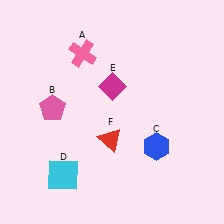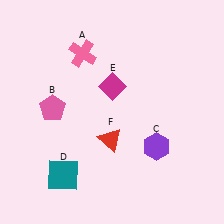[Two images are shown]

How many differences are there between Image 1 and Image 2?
There are 2 differences between the two images.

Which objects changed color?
C changed from blue to purple. D changed from cyan to teal.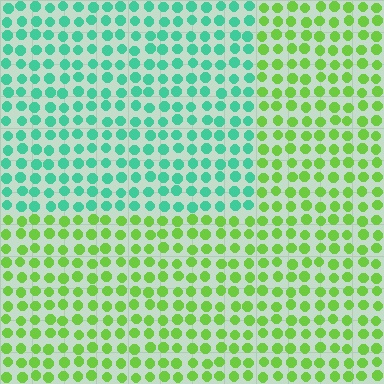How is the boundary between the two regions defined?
The boundary is defined purely by a slight shift in hue (about 58 degrees). Spacing, size, and orientation are identical on both sides.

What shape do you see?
I see a rectangle.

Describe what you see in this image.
The image is filled with small lime elements in a uniform arrangement. A rectangle-shaped region is visible where the elements are tinted to a slightly different hue, forming a subtle color boundary.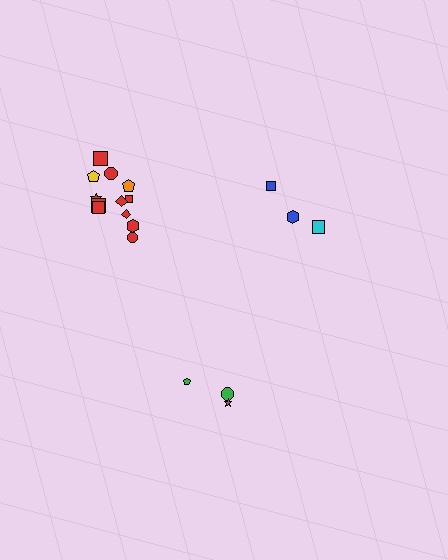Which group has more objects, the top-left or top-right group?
The top-left group.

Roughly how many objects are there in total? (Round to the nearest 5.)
Roughly 20 objects in total.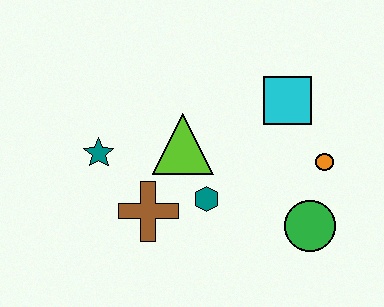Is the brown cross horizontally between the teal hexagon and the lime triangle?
No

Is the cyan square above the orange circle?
Yes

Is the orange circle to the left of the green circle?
No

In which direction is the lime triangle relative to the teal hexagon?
The lime triangle is above the teal hexagon.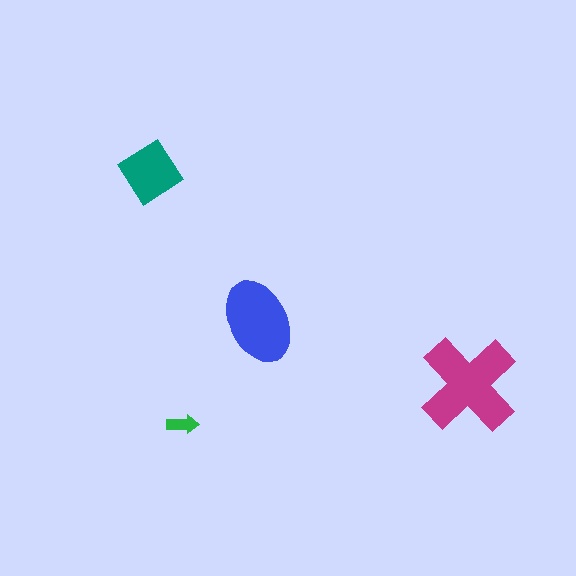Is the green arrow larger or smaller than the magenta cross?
Smaller.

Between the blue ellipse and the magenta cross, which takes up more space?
The magenta cross.